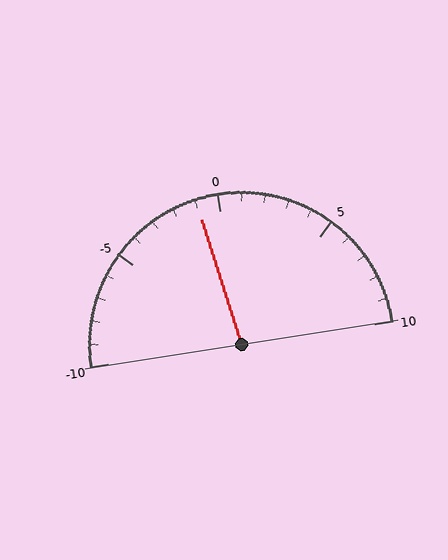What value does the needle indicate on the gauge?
The needle indicates approximately -1.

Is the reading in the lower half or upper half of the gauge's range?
The reading is in the lower half of the range (-10 to 10).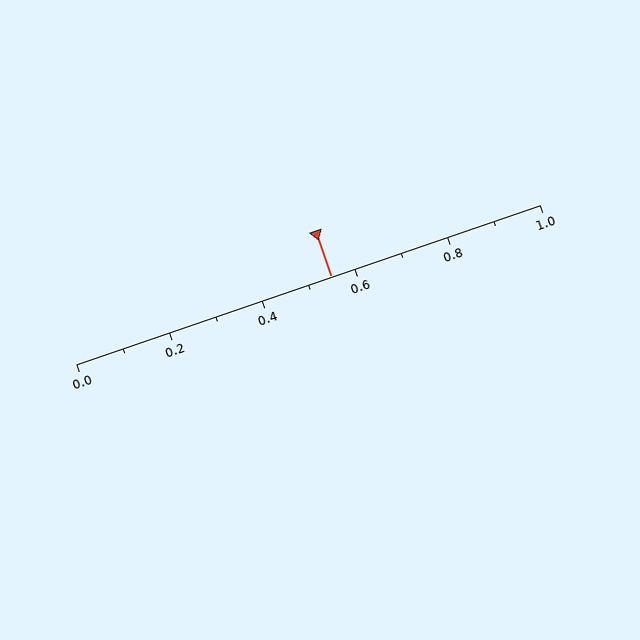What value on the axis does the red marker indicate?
The marker indicates approximately 0.55.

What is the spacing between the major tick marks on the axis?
The major ticks are spaced 0.2 apart.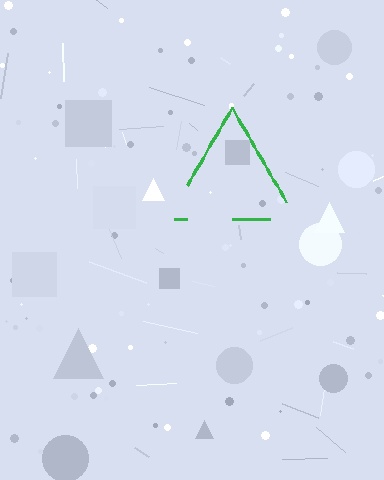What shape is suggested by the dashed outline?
The dashed outline suggests a triangle.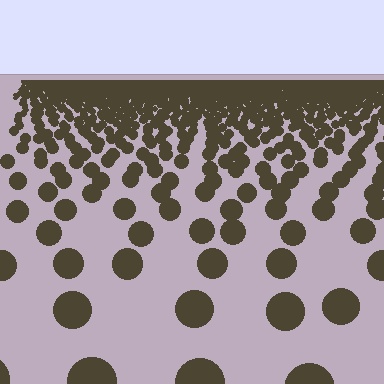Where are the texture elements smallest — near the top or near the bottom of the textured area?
Near the top.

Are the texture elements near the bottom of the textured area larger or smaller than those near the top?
Larger. Near the bottom, elements are closer to the viewer and appear at a bigger on-screen size.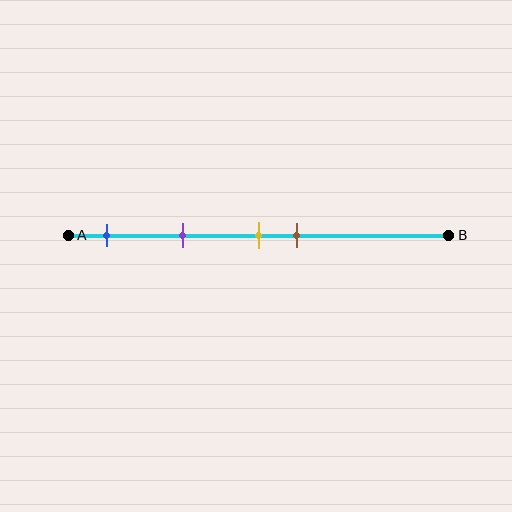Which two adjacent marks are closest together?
The yellow and brown marks are the closest adjacent pair.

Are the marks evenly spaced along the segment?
No, the marks are not evenly spaced.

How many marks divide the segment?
There are 4 marks dividing the segment.